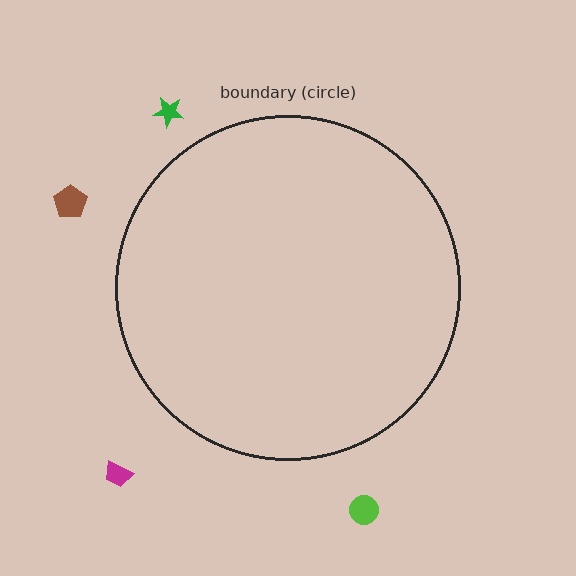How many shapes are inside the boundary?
0 inside, 4 outside.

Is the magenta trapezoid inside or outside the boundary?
Outside.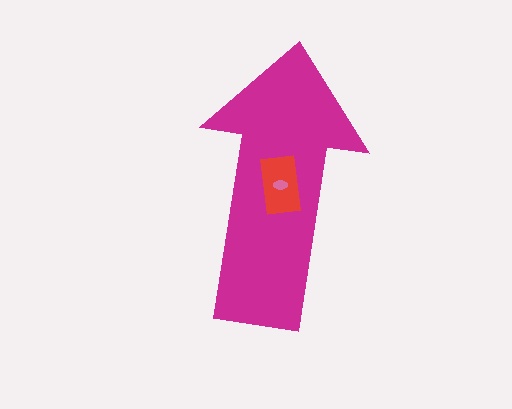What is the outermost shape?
The magenta arrow.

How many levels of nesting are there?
3.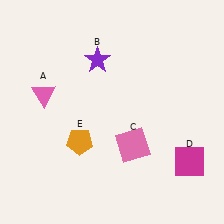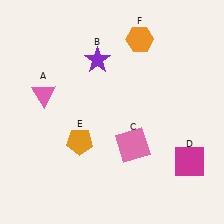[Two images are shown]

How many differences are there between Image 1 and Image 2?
There is 1 difference between the two images.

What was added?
An orange hexagon (F) was added in Image 2.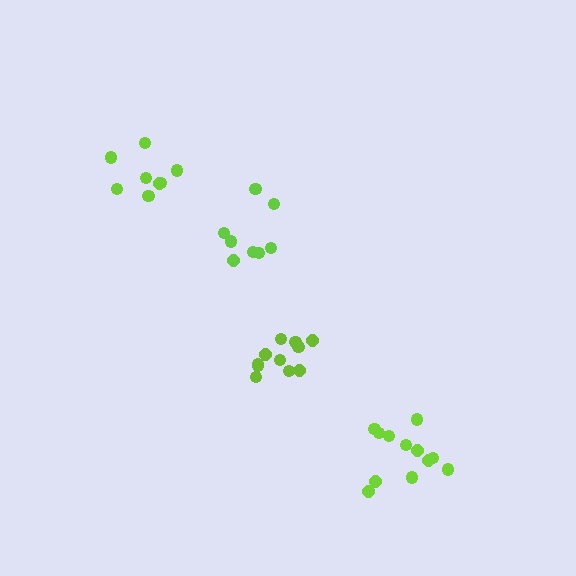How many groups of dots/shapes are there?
There are 4 groups.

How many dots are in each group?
Group 1: 11 dots, Group 2: 8 dots, Group 3: 8 dots, Group 4: 12 dots (39 total).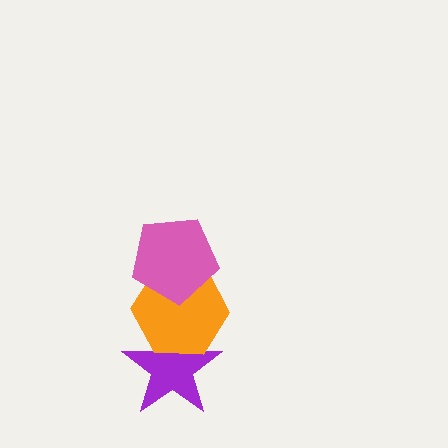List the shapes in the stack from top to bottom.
From top to bottom: the pink pentagon, the orange hexagon, the purple star.